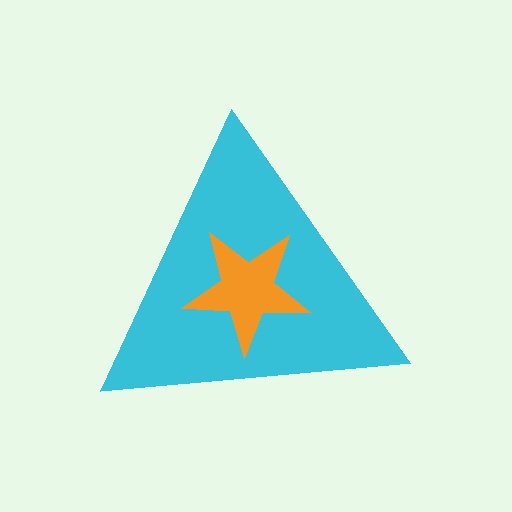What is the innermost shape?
The orange star.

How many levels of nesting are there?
2.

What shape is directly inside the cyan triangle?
The orange star.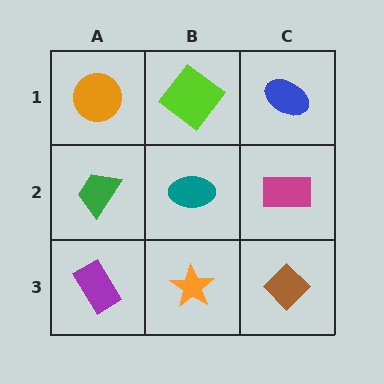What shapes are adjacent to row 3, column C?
A magenta rectangle (row 2, column C), an orange star (row 3, column B).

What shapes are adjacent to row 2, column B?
A lime diamond (row 1, column B), an orange star (row 3, column B), a green trapezoid (row 2, column A), a magenta rectangle (row 2, column C).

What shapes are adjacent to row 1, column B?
A teal ellipse (row 2, column B), an orange circle (row 1, column A), a blue ellipse (row 1, column C).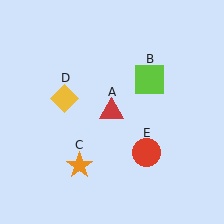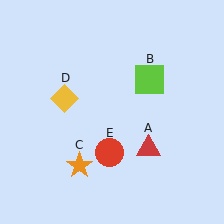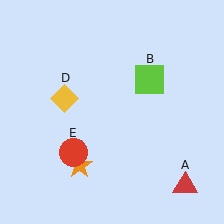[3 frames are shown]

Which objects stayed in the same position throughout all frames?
Lime square (object B) and orange star (object C) and yellow diamond (object D) remained stationary.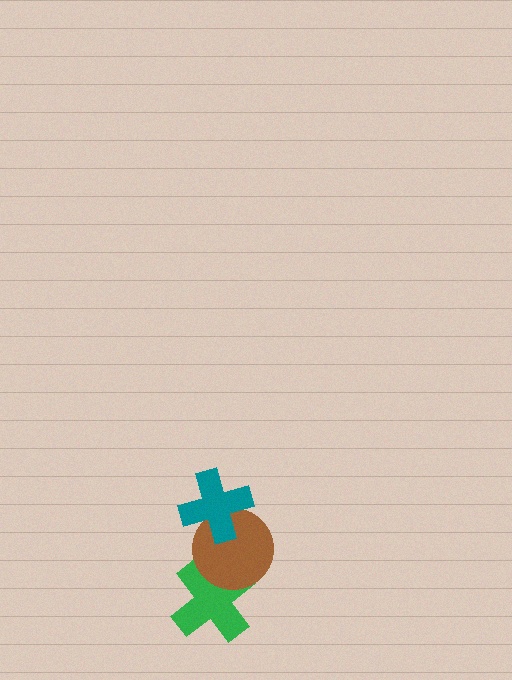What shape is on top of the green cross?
The brown circle is on top of the green cross.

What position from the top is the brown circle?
The brown circle is 2nd from the top.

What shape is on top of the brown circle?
The teal cross is on top of the brown circle.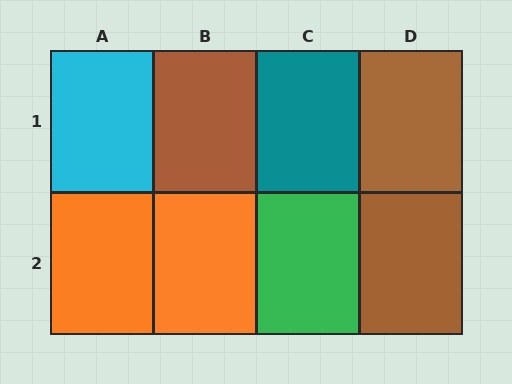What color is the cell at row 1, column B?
Brown.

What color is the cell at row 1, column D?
Brown.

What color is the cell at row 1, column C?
Teal.